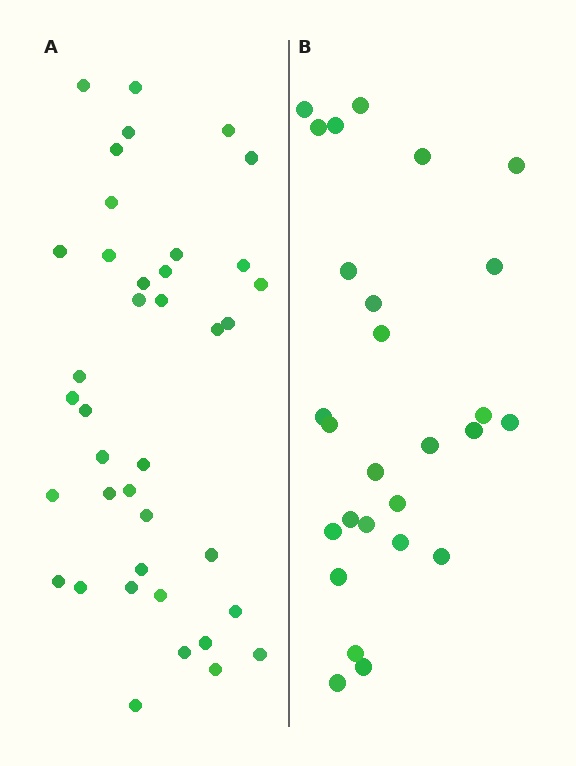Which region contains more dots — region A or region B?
Region A (the left region) has more dots.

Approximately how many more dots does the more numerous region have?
Region A has roughly 12 or so more dots than region B.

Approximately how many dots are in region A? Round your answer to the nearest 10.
About 40 dots. (The exact count is 39, which rounds to 40.)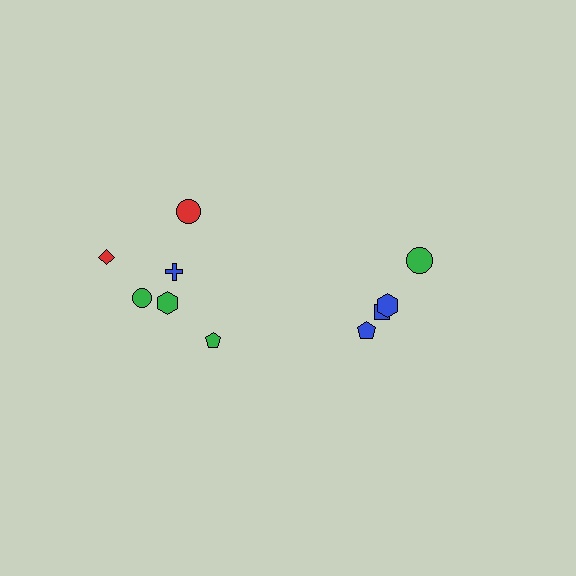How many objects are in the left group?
There are 6 objects.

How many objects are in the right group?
There are 4 objects.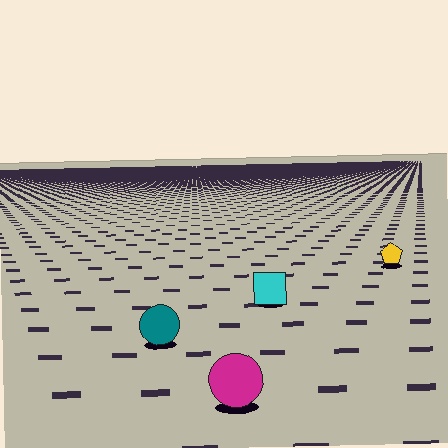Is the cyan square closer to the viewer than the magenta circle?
No. The magenta circle is closer — you can tell from the texture gradient: the ground texture is coarser near it.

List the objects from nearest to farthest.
From nearest to farthest: the magenta circle, the teal circle, the cyan square, the yellow pentagon.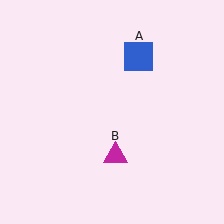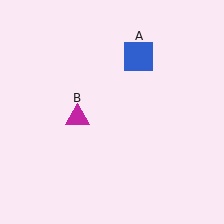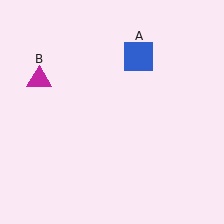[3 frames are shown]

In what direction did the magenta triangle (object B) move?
The magenta triangle (object B) moved up and to the left.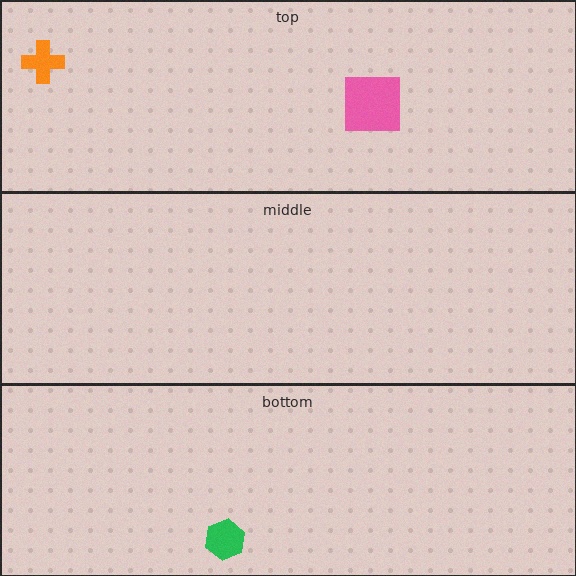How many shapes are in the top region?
2.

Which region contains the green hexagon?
The bottom region.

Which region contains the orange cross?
The top region.